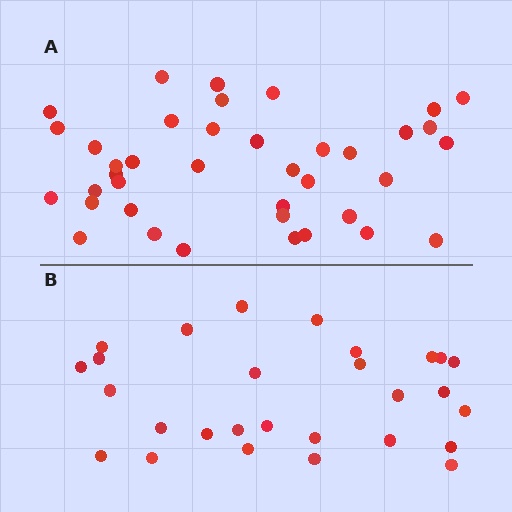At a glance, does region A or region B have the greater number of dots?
Region A (the top region) has more dots.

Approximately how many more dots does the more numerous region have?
Region A has roughly 12 or so more dots than region B.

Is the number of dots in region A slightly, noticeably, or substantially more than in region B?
Region A has noticeably more, but not dramatically so. The ratio is roughly 1.4 to 1.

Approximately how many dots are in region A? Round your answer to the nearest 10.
About 40 dots. (The exact count is 39, which rounds to 40.)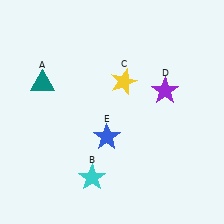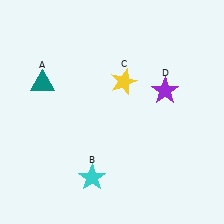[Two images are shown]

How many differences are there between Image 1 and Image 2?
There is 1 difference between the two images.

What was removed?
The blue star (E) was removed in Image 2.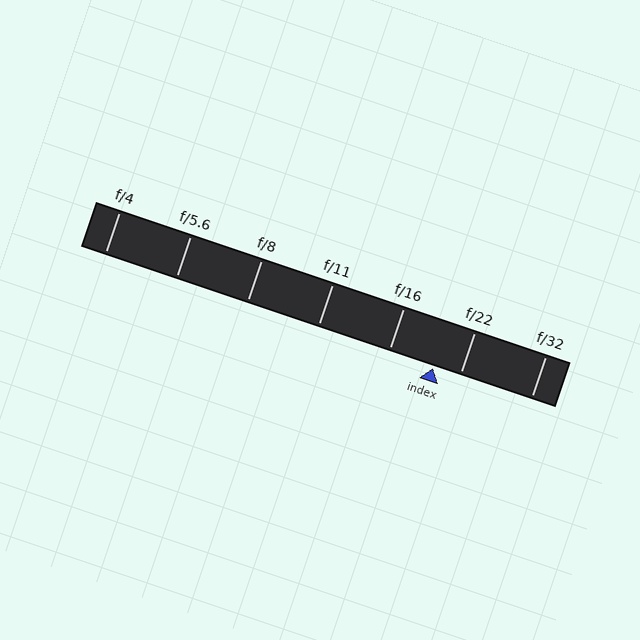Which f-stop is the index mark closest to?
The index mark is closest to f/22.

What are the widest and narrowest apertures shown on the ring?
The widest aperture shown is f/4 and the narrowest is f/32.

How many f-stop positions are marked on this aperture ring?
There are 7 f-stop positions marked.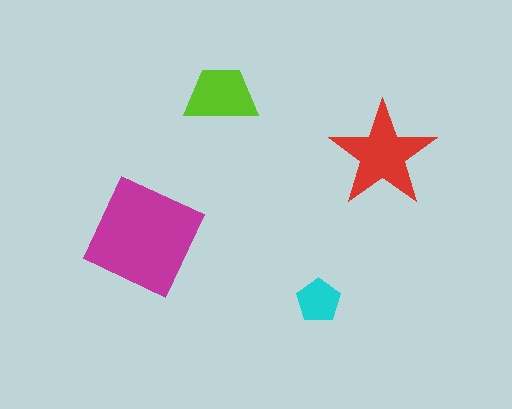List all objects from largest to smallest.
The magenta diamond, the red star, the lime trapezoid, the cyan pentagon.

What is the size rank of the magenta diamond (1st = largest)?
1st.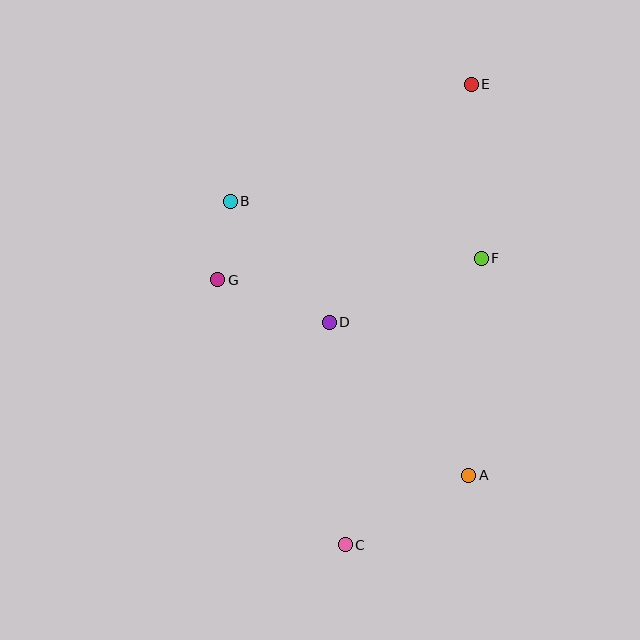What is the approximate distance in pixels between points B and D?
The distance between B and D is approximately 156 pixels.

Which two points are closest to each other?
Points B and G are closest to each other.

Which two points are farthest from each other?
Points C and E are farthest from each other.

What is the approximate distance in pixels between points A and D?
The distance between A and D is approximately 207 pixels.